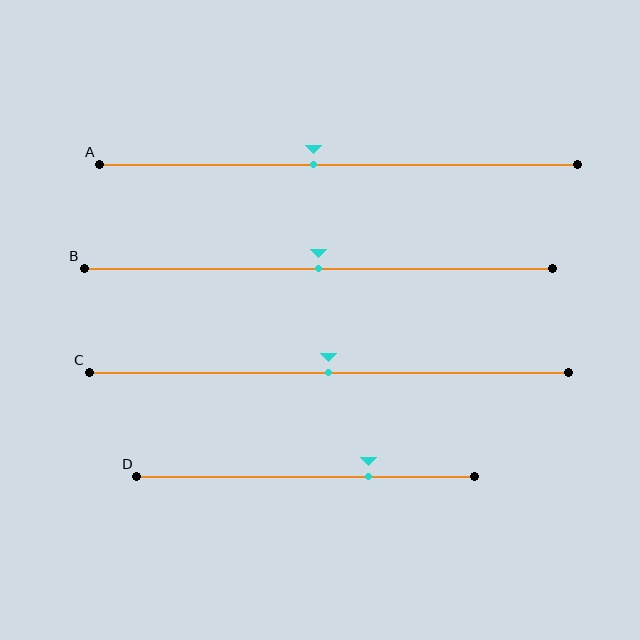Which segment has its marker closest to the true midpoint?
Segment B has its marker closest to the true midpoint.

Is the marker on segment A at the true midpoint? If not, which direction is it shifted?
No, the marker on segment A is shifted to the left by about 5% of the segment length.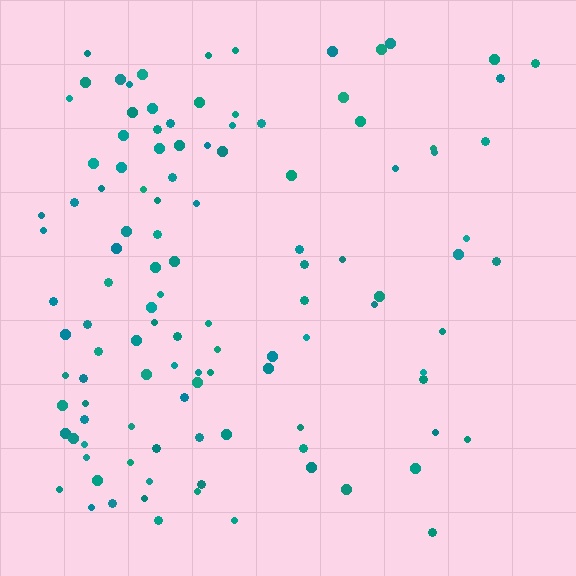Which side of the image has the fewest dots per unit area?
The right.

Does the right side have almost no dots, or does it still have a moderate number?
Still a moderate number, just noticeably fewer than the left.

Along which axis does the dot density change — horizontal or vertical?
Horizontal.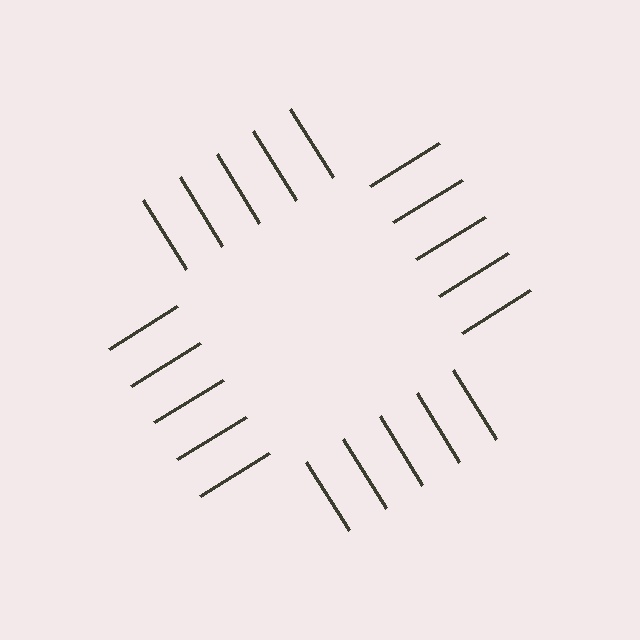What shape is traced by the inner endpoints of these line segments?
An illusory square — the line segments terminate on its edges but no continuous stroke is drawn.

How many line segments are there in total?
20 — 5 along each of the 4 edges.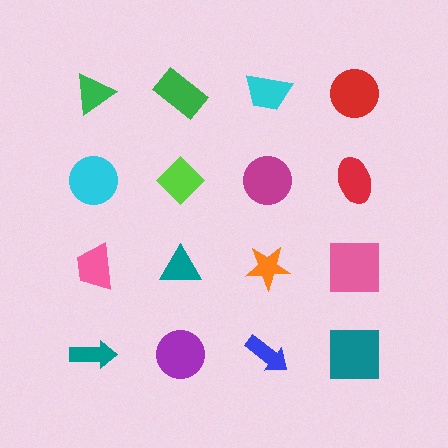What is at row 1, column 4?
A red circle.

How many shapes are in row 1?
4 shapes.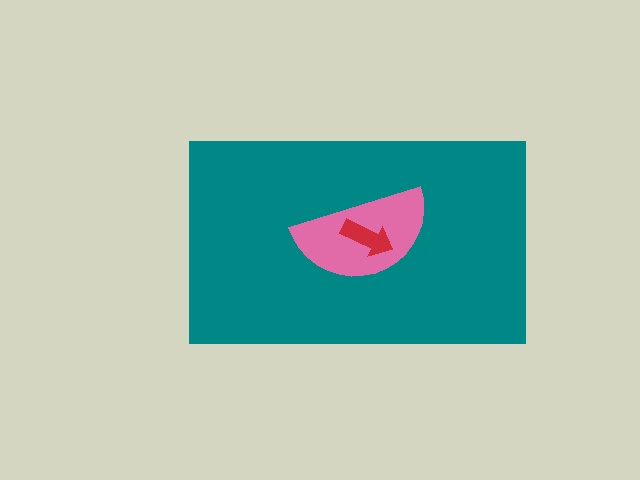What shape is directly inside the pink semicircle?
The red arrow.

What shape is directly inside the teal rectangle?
The pink semicircle.